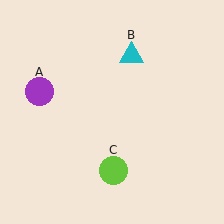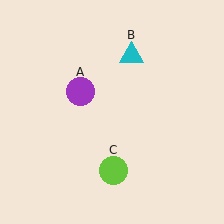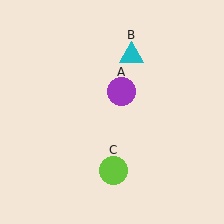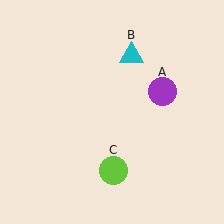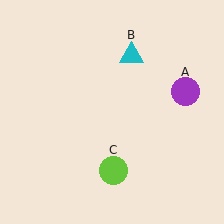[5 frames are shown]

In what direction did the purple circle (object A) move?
The purple circle (object A) moved right.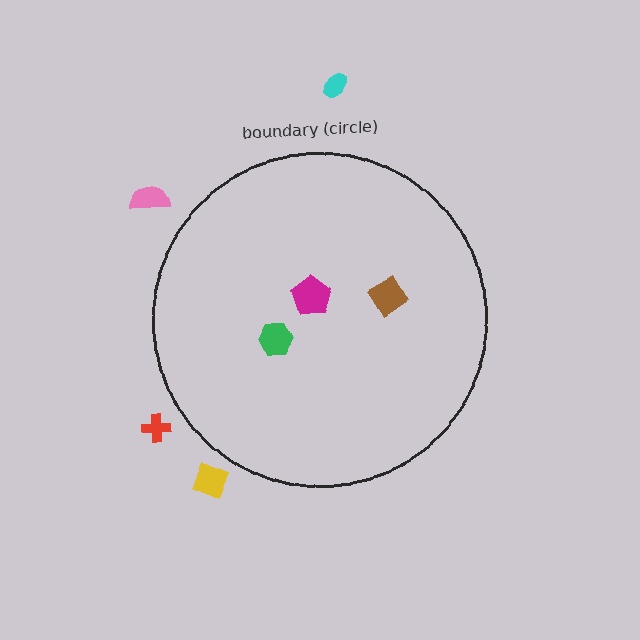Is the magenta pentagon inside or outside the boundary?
Inside.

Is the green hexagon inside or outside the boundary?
Inside.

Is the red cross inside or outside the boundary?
Outside.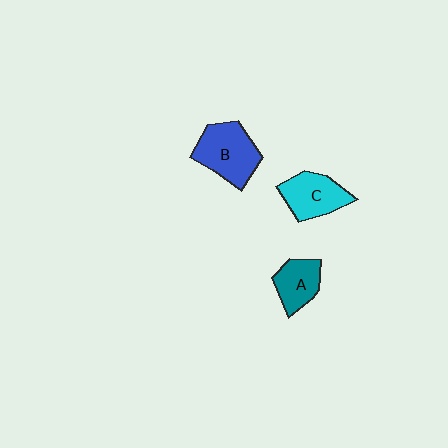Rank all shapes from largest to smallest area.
From largest to smallest: B (blue), C (cyan), A (teal).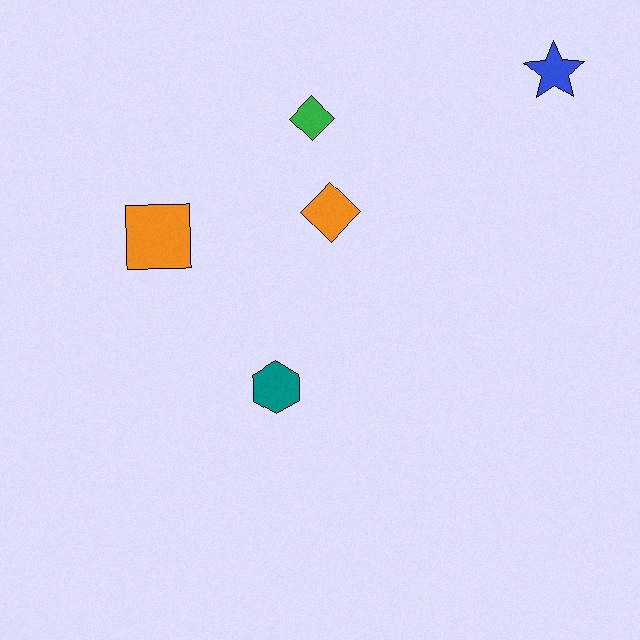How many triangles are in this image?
There are no triangles.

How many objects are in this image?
There are 5 objects.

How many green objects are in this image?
There is 1 green object.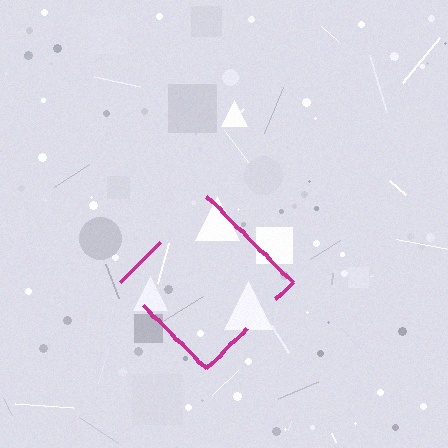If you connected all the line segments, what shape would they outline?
They would outline a diamond.